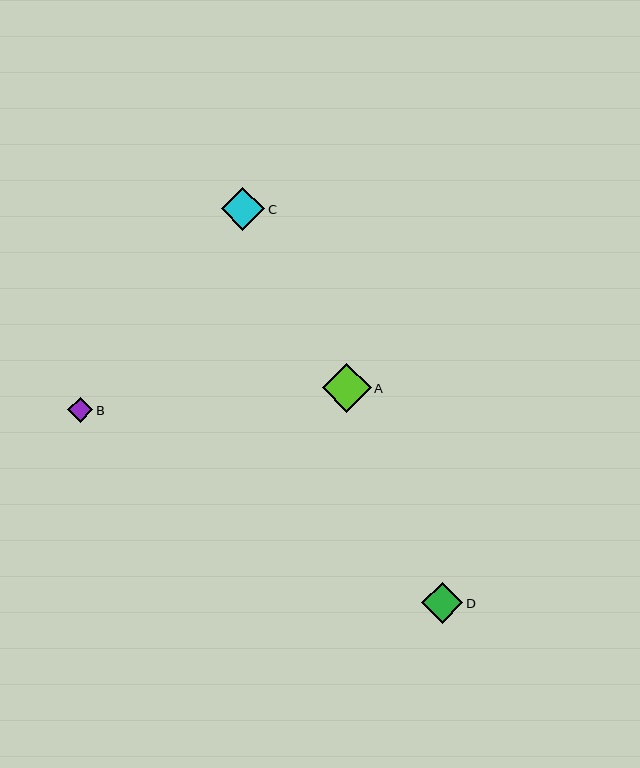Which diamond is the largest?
Diamond A is the largest with a size of approximately 49 pixels.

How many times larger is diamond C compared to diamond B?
Diamond C is approximately 1.7 times the size of diamond B.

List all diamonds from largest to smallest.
From largest to smallest: A, C, D, B.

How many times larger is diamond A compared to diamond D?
Diamond A is approximately 1.2 times the size of diamond D.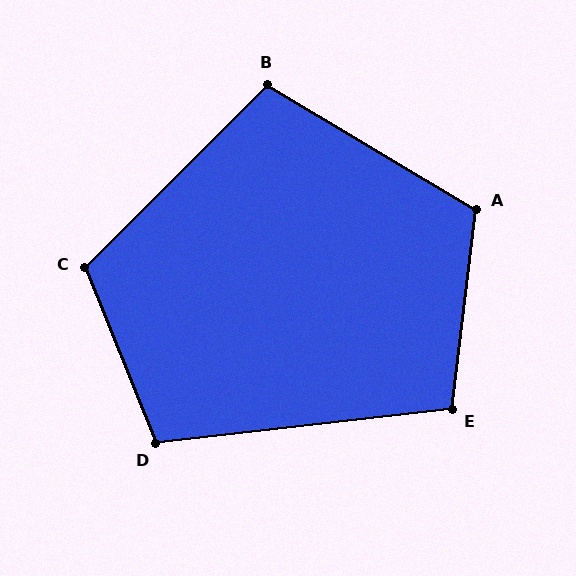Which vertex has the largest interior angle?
A, at approximately 114 degrees.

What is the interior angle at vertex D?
Approximately 105 degrees (obtuse).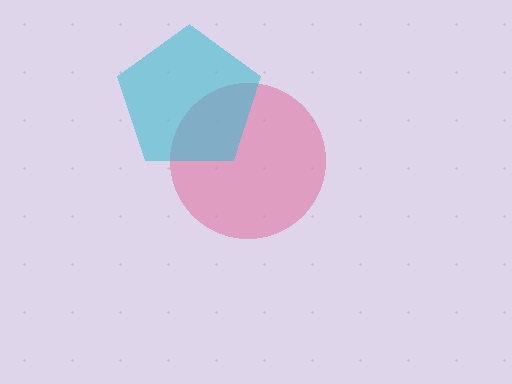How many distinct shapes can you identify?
There are 2 distinct shapes: a pink circle, a cyan pentagon.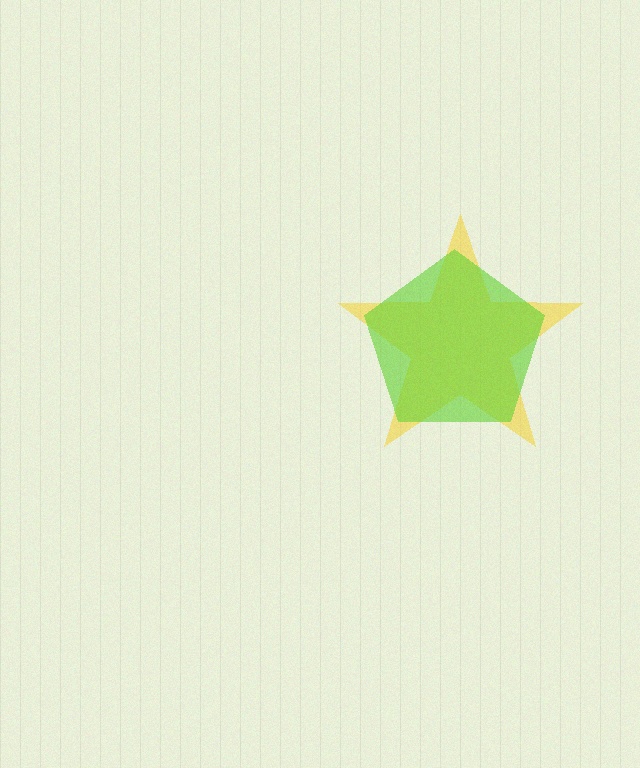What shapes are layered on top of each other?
The layered shapes are: a yellow star, a lime pentagon.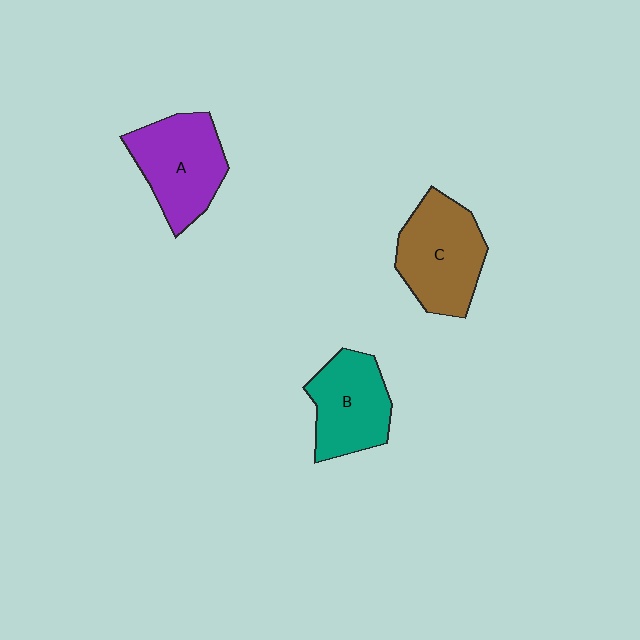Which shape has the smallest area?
Shape B (teal).